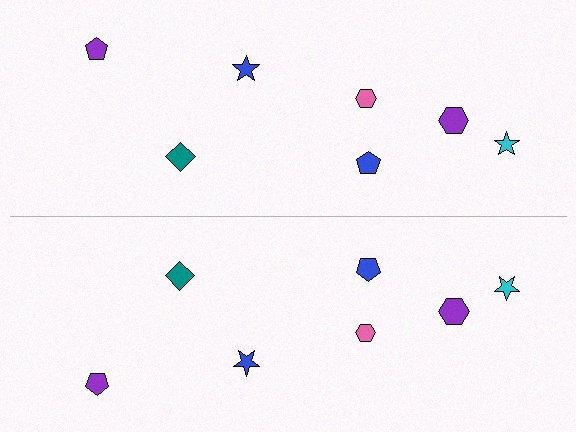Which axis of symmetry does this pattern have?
The pattern has a horizontal axis of symmetry running through the center of the image.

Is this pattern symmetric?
Yes, this pattern has bilateral (reflection) symmetry.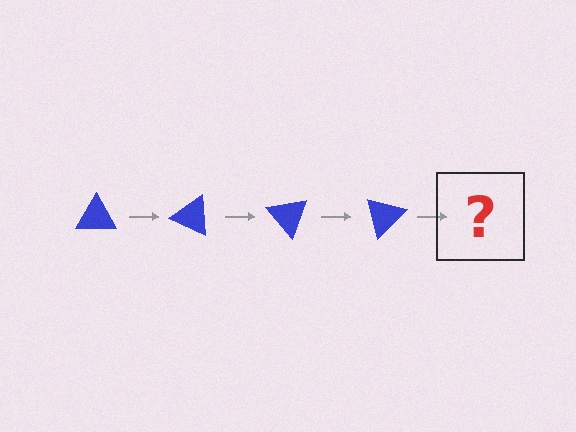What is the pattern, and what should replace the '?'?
The pattern is that the triangle rotates 25 degrees each step. The '?' should be a blue triangle rotated 100 degrees.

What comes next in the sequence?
The next element should be a blue triangle rotated 100 degrees.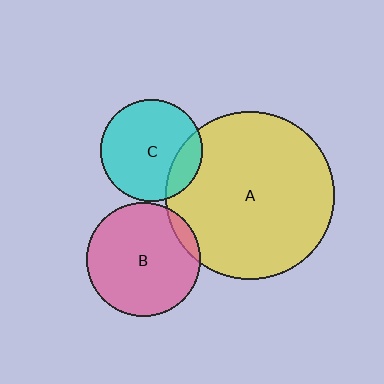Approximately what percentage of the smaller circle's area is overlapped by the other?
Approximately 20%.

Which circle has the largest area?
Circle A (yellow).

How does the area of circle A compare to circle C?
Approximately 2.7 times.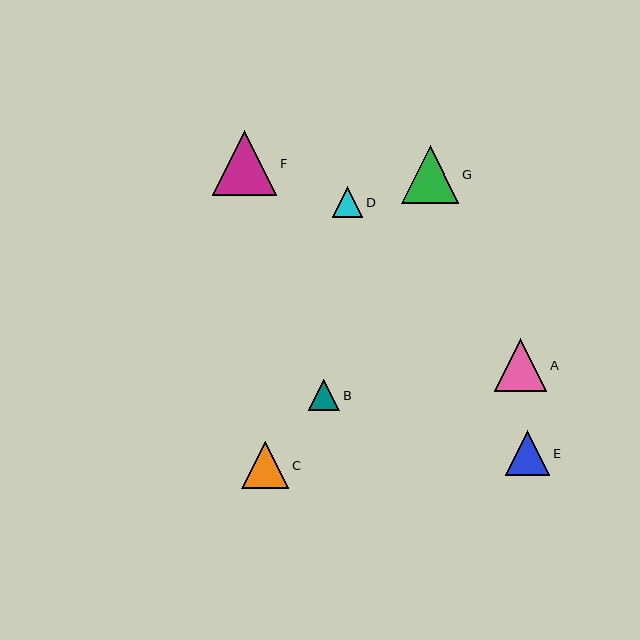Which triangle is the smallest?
Triangle D is the smallest with a size of approximately 31 pixels.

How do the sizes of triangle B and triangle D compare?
Triangle B and triangle D are approximately the same size.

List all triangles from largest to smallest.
From largest to smallest: F, G, A, C, E, B, D.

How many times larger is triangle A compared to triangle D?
Triangle A is approximately 1.7 times the size of triangle D.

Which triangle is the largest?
Triangle F is the largest with a size of approximately 64 pixels.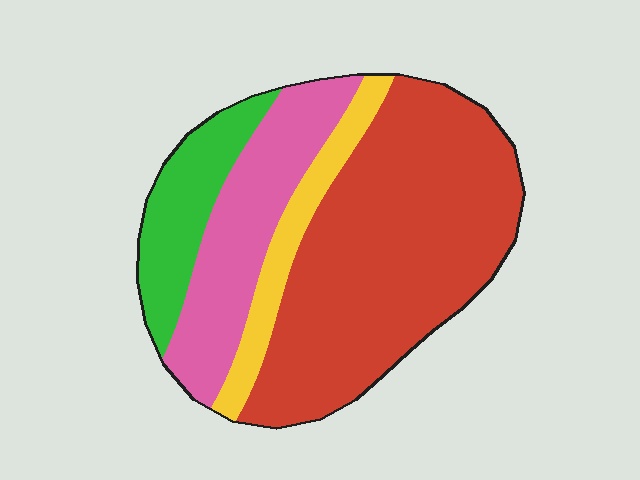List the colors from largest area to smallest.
From largest to smallest: red, pink, green, yellow.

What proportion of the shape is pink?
Pink takes up about one fifth (1/5) of the shape.